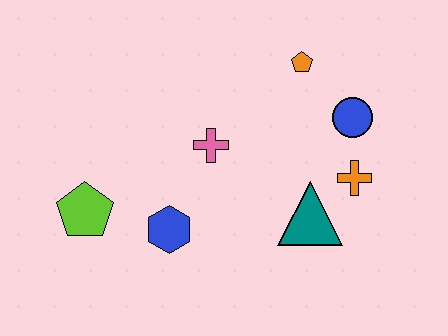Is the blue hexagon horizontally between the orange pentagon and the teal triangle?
No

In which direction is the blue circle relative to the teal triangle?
The blue circle is above the teal triangle.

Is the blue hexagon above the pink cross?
No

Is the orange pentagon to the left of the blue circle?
Yes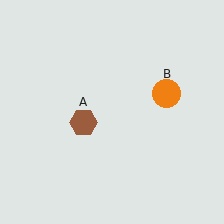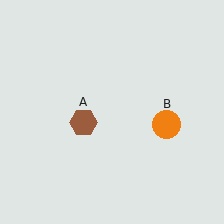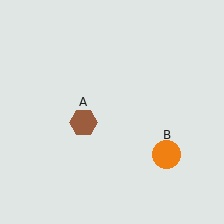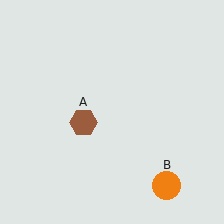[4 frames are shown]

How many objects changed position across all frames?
1 object changed position: orange circle (object B).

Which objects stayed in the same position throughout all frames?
Brown hexagon (object A) remained stationary.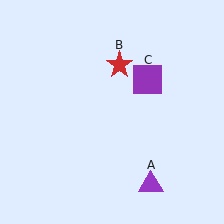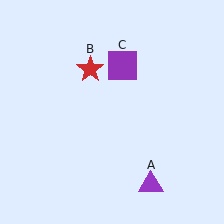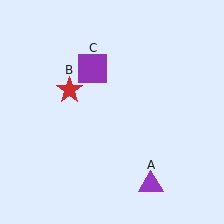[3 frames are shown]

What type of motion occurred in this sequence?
The red star (object B), purple square (object C) rotated counterclockwise around the center of the scene.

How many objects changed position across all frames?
2 objects changed position: red star (object B), purple square (object C).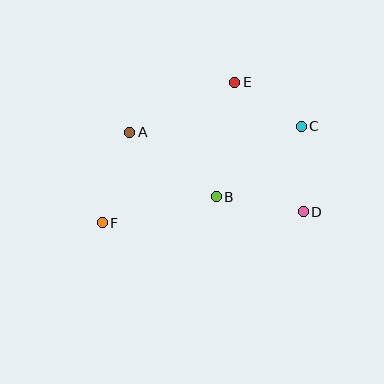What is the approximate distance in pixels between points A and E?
The distance between A and E is approximately 116 pixels.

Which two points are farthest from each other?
Points C and F are farthest from each other.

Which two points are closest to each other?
Points C and E are closest to each other.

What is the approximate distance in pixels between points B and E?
The distance between B and E is approximately 116 pixels.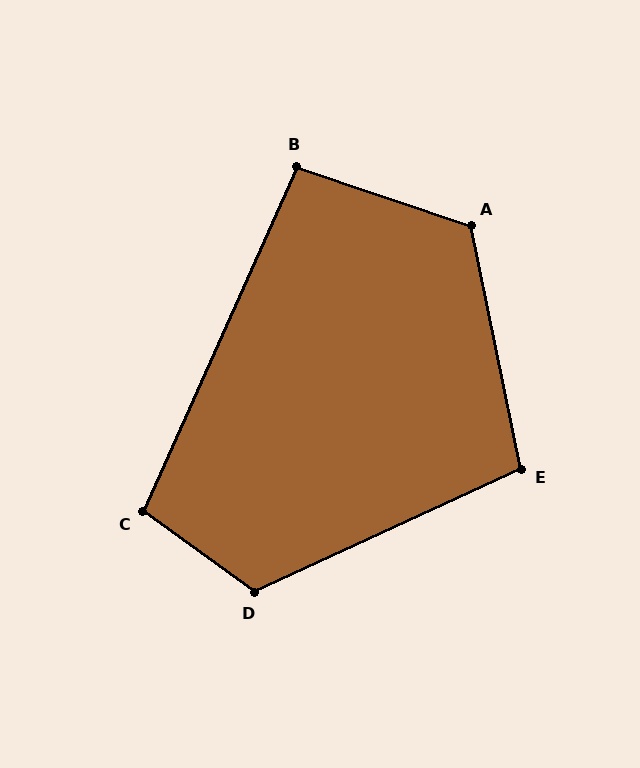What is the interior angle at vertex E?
Approximately 103 degrees (obtuse).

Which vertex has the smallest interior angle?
B, at approximately 95 degrees.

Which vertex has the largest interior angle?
A, at approximately 120 degrees.